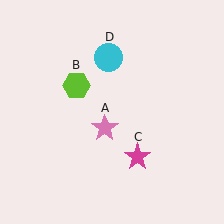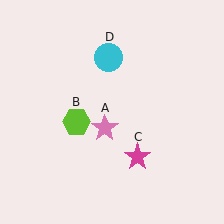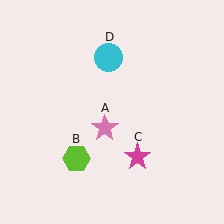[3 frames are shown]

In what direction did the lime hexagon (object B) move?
The lime hexagon (object B) moved down.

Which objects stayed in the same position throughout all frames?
Pink star (object A) and magenta star (object C) and cyan circle (object D) remained stationary.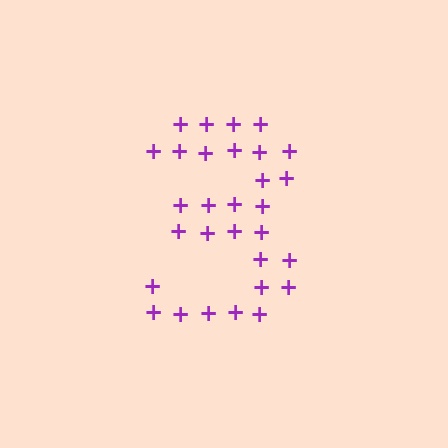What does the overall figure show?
The overall figure shows the digit 3.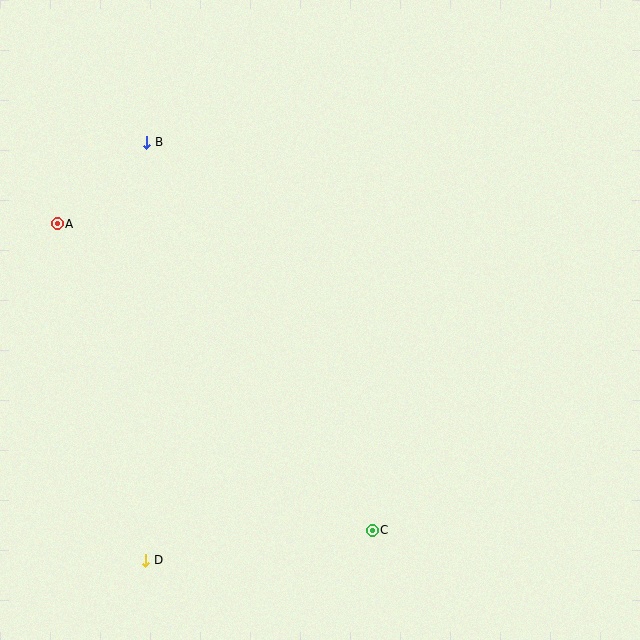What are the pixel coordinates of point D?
Point D is at (146, 560).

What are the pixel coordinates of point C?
Point C is at (372, 530).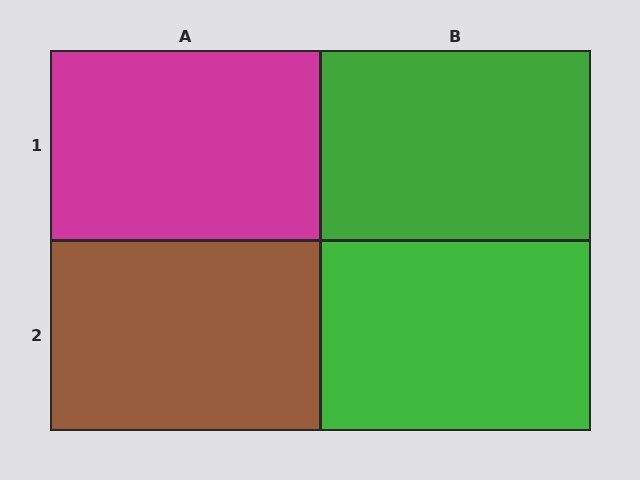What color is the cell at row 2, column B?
Green.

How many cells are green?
2 cells are green.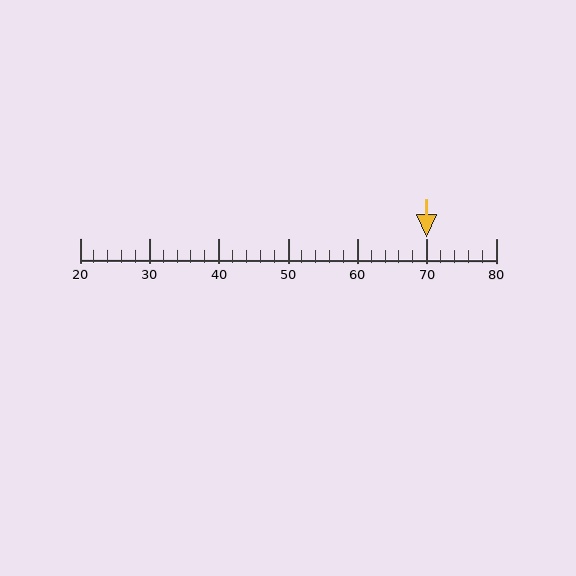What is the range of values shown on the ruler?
The ruler shows values from 20 to 80.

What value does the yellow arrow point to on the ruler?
The yellow arrow points to approximately 70.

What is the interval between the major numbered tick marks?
The major tick marks are spaced 10 units apart.